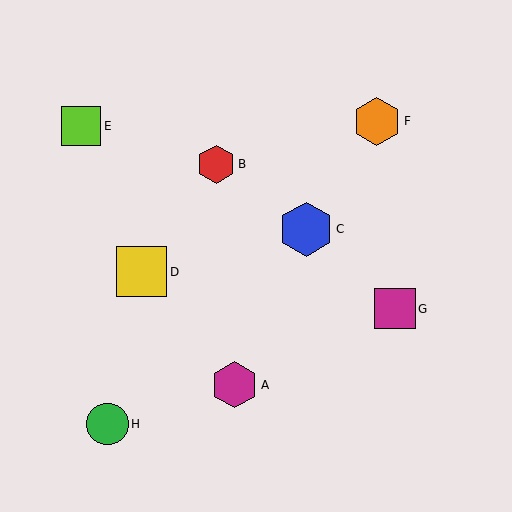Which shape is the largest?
The blue hexagon (labeled C) is the largest.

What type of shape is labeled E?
Shape E is a lime square.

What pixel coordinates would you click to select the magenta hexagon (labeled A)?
Click at (235, 385) to select the magenta hexagon A.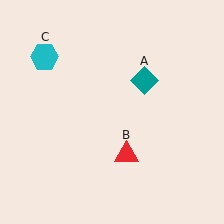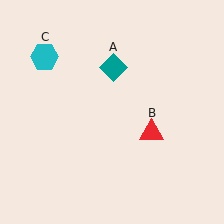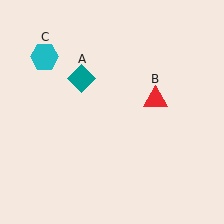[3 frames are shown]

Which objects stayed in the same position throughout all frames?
Cyan hexagon (object C) remained stationary.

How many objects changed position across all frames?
2 objects changed position: teal diamond (object A), red triangle (object B).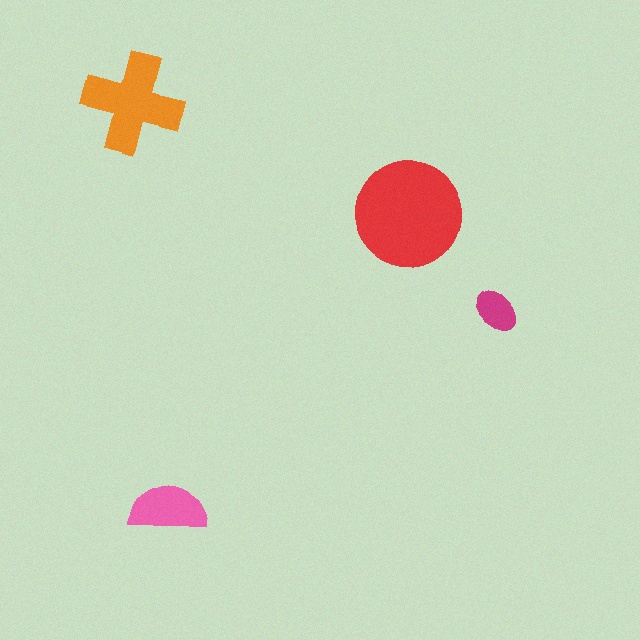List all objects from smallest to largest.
The magenta ellipse, the pink semicircle, the orange cross, the red circle.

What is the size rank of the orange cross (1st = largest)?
2nd.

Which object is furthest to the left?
The orange cross is leftmost.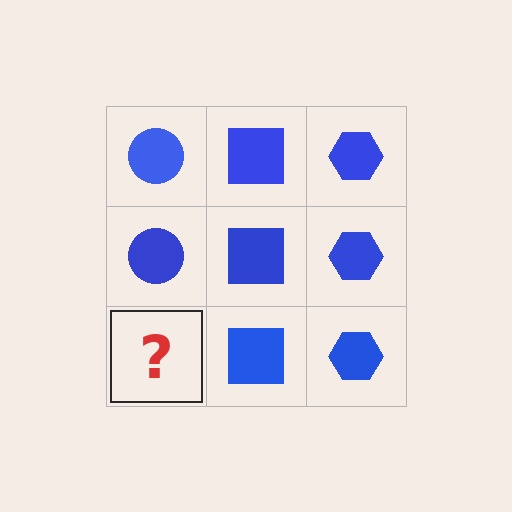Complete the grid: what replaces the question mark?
The question mark should be replaced with a blue circle.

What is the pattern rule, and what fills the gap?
The rule is that each column has a consistent shape. The gap should be filled with a blue circle.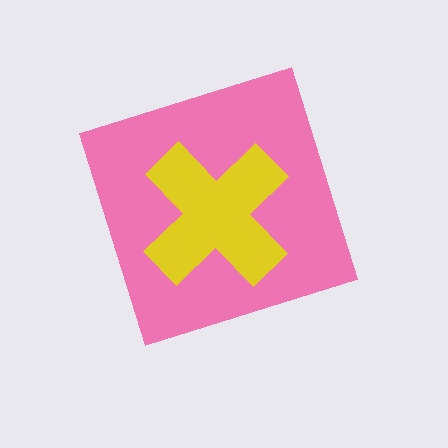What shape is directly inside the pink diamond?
The yellow cross.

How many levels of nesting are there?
2.